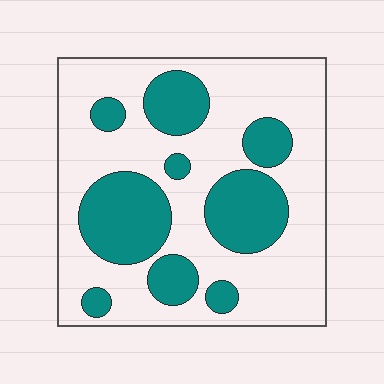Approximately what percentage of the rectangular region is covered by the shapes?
Approximately 30%.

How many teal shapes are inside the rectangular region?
9.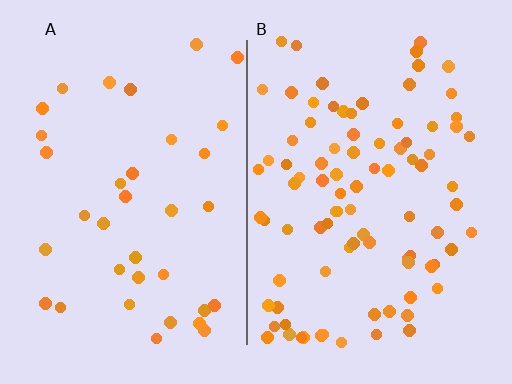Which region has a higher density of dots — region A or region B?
B (the right).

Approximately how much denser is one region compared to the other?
Approximately 2.5× — region B over region A.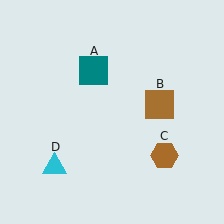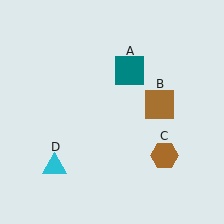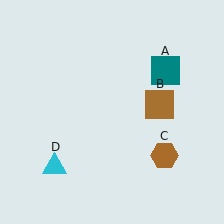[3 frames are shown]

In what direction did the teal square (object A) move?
The teal square (object A) moved right.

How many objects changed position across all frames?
1 object changed position: teal square (object A).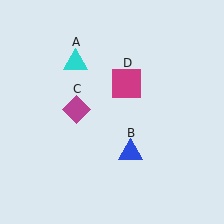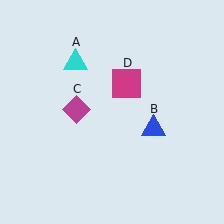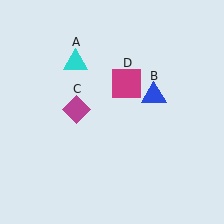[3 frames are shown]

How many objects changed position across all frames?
1 object changed position: blue triangle (object B).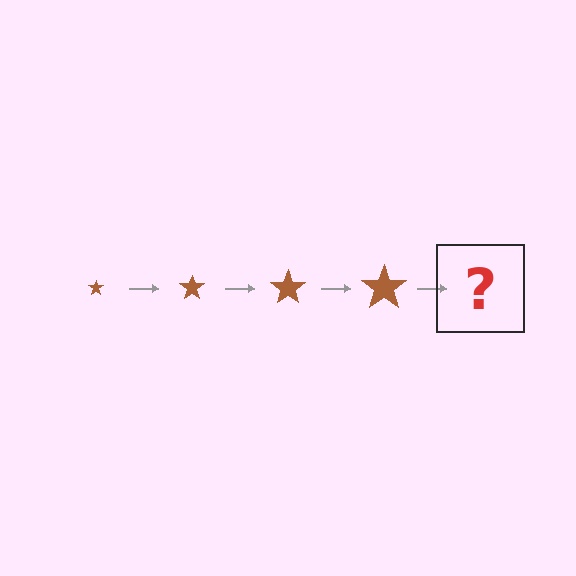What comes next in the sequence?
The next element should be a brown star, larger than the previous one.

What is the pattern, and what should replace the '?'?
The pattern is that the star gets progressively larger each step. The '?' should be a brown star, larger than the previous one.